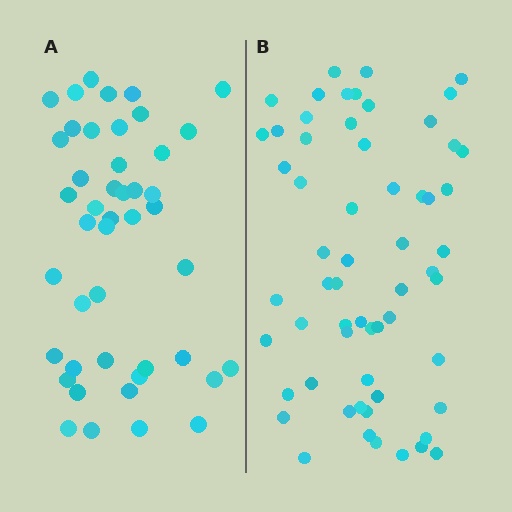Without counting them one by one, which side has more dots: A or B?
Region B (the right region) has more dots.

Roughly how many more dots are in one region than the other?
Region B has approximately 15 more dots than region A.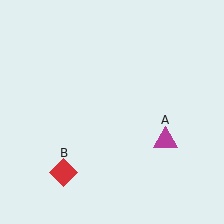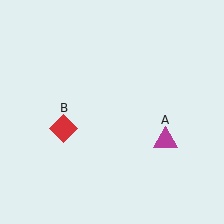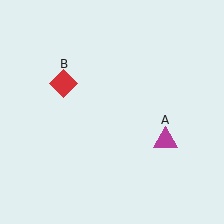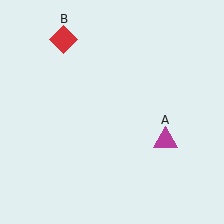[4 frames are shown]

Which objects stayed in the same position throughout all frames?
Magenta triangle (object A) remained stationary.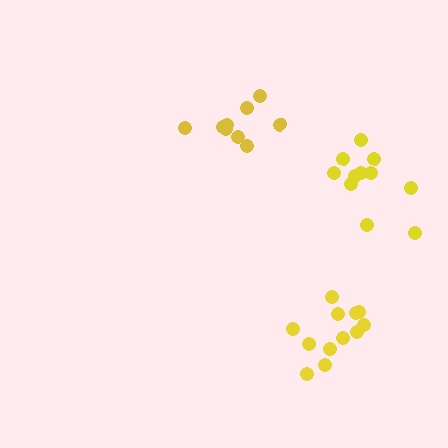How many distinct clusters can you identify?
There are 3 distinct clusters.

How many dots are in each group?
Group 1: 12 dots, Group 2: 11 dots, Group 3: 9 dots (32 total).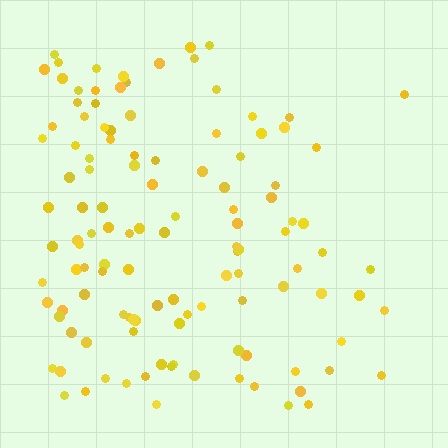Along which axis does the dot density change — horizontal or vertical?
Horizontal.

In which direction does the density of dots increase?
From right to left, with the left side densest.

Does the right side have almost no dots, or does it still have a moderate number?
Still a moderate number, just noticeably fewer than the left.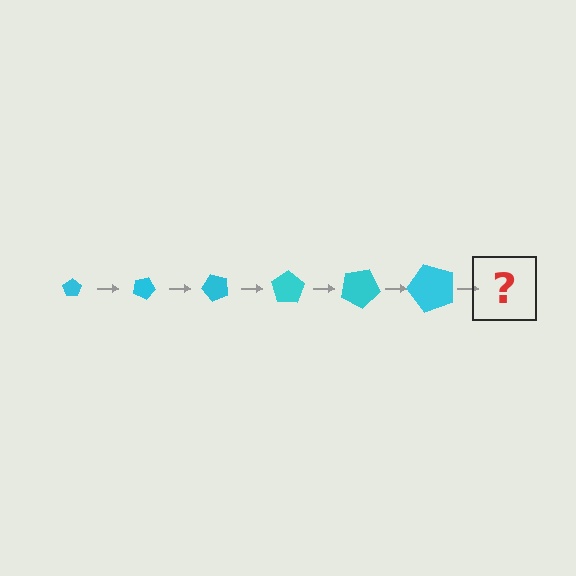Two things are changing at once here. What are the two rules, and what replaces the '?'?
The two rules are that the pentagon grows larger each step and it rotates 25 degrees each step. The '?' should be a pentagon, larger than the previous one and rotated 150 degrees from the start.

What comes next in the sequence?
The next element should be a pentagon, larger than the previous one and rotated 150 degrees from the start.